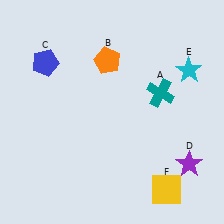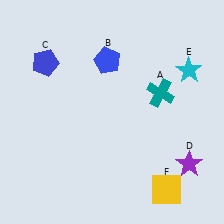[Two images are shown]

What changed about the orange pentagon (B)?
In Image 1, B is orange. In Image 2, it changed to blue.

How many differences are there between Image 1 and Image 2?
There is 1 difference between the two images.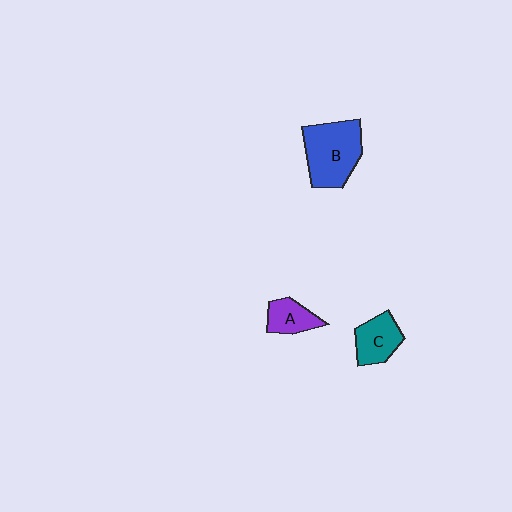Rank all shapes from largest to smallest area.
From largest to smallest: B (blue), C (teal), A (purple).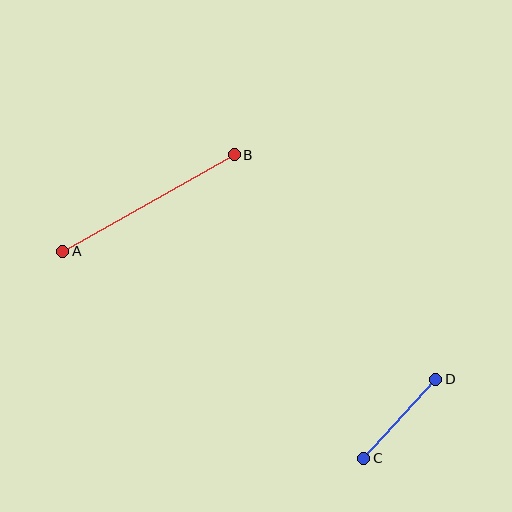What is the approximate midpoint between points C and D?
The midpoint is at approximately (400, 419) pixels.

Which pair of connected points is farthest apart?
Points A and B are farthest apart.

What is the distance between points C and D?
The distance is approximately 107 pixels.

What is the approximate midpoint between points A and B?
The midpoint is at approximately (148, 203) pixels.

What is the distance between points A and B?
The distance is approximately 197 pixels.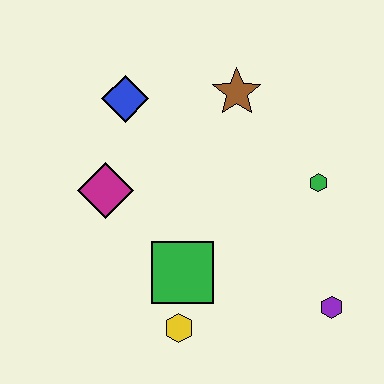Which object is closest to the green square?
The yellow hexagon is closest to the green square.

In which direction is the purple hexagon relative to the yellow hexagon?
The purple hexagon is to the right of the yellow hexagon.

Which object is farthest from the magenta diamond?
The purple hexagon is farthest from the magenta diamond.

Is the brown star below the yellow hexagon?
No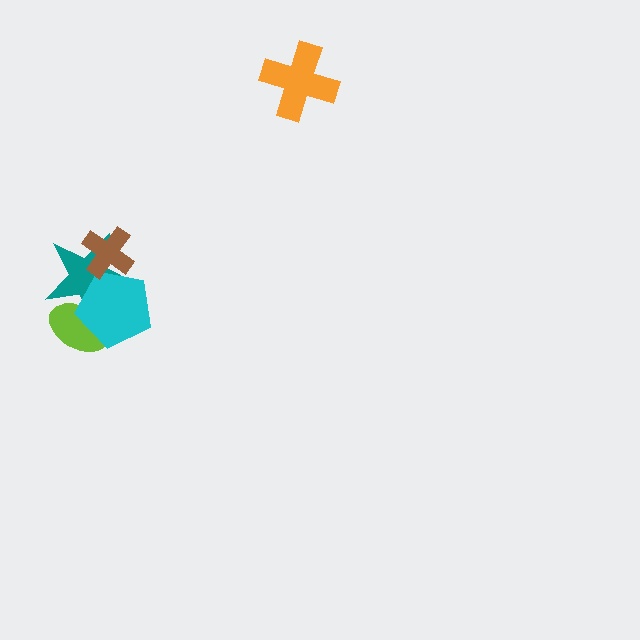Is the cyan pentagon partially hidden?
Yes, it is partially covered by another shape.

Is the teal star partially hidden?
Yes, it is partially covered by another shape.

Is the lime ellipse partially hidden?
Yes, it is partially covered by another shape.